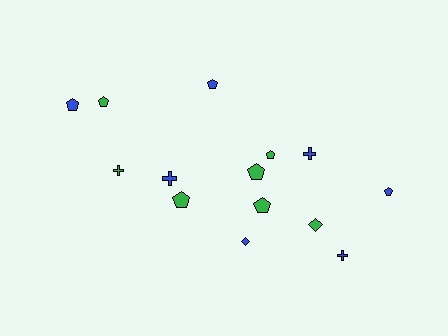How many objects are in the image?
There are 14 objects.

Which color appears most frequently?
Green, with 7 objects.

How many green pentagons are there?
There are 5 green pentagons.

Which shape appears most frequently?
Pentagon, with 8 objects.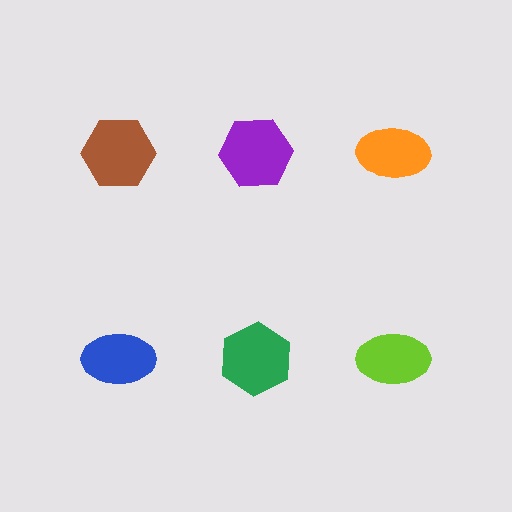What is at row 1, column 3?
An orange ellipse.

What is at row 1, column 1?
A brown hexagon.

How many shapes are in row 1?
3 shapes.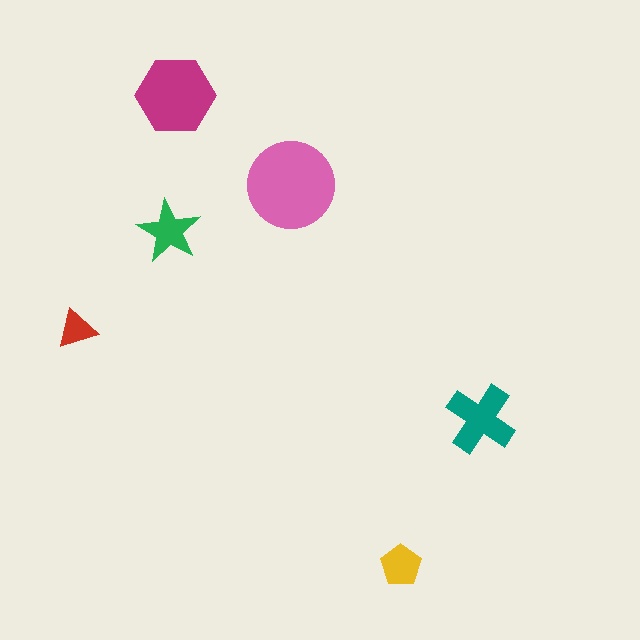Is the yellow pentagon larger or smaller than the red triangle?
Larger.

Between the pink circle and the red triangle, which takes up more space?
The pink circle.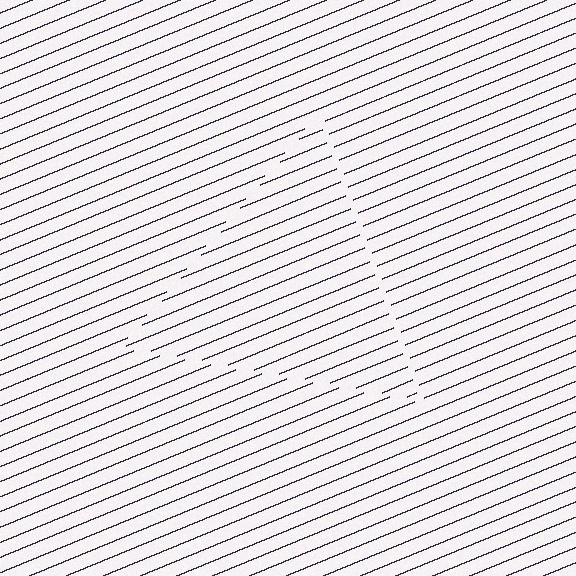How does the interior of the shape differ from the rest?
The interior of the shape contains the same grating, shifted by half a period — the contour is defined by the phase discontinuity where line-ends from the inner and outer gratings abut.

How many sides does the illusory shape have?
3 sides — the line-ends trace a triangle.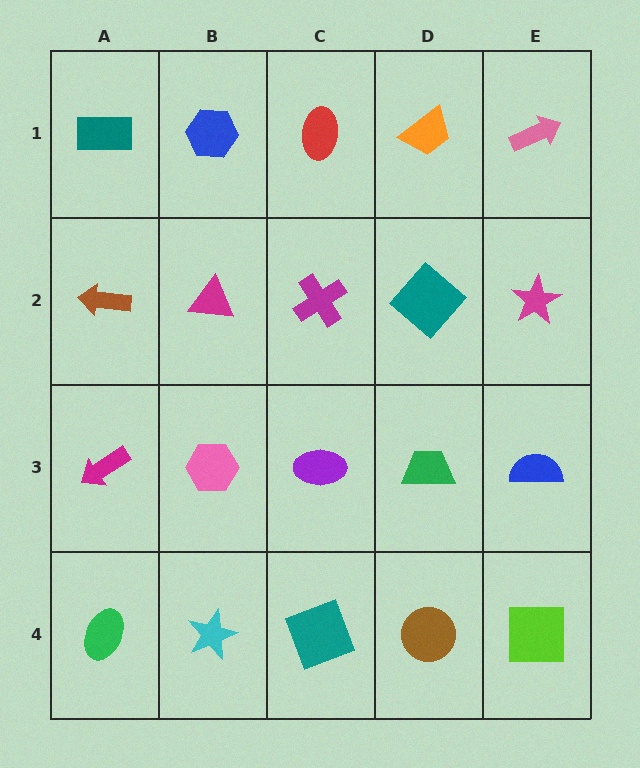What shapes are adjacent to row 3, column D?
A teal diamond (row 2, column D), a brown circle (row 4, column D), a purple ellipse (row 3, column C), a blue semicircle (row 3, column E).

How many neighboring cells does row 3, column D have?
4.